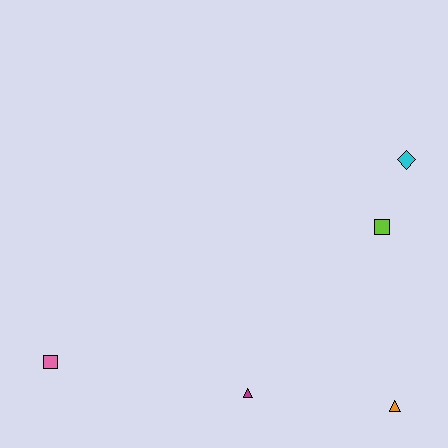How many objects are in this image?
There are 5 objects.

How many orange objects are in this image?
There is 1 orange object.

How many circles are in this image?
There are no circles.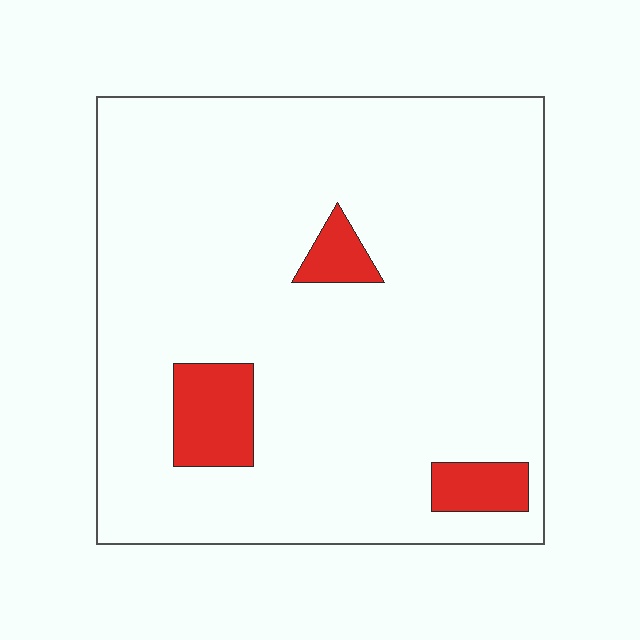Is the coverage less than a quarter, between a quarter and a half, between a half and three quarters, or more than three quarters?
Less than a quarter.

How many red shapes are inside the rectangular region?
3.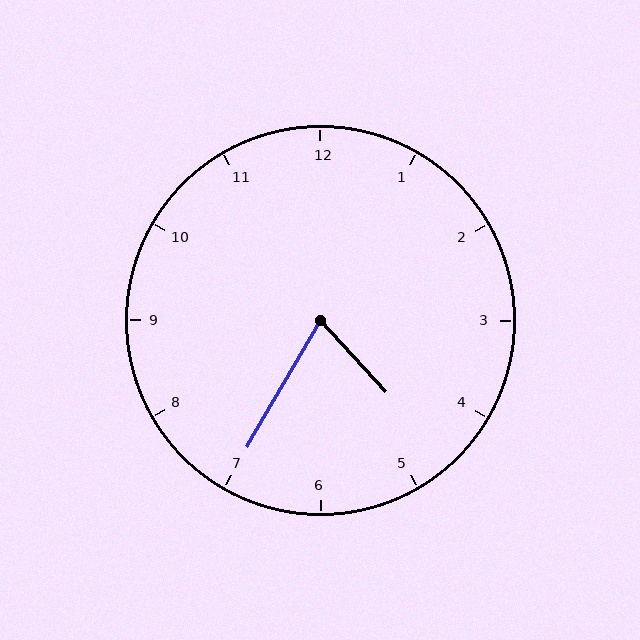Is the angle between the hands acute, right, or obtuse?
It is acute.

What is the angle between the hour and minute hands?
Approximately 72 degrees.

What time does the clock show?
4:35.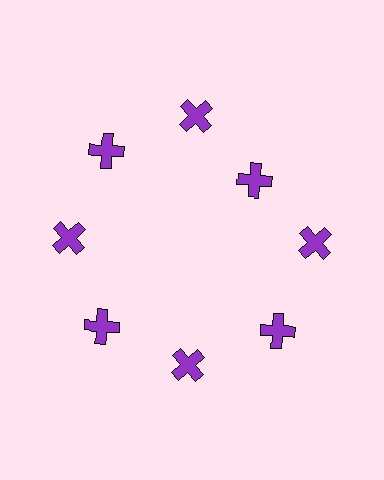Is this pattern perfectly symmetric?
No. The 8 purple crosses are arranged in a ring, but one element near the 2 o'clock position is pulled inward toward the center, breaking the 8-fold rotational symmetry.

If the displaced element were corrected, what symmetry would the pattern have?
It would have 8-fold rotational symmetry — the pattern would map onto itself every 45 degrees.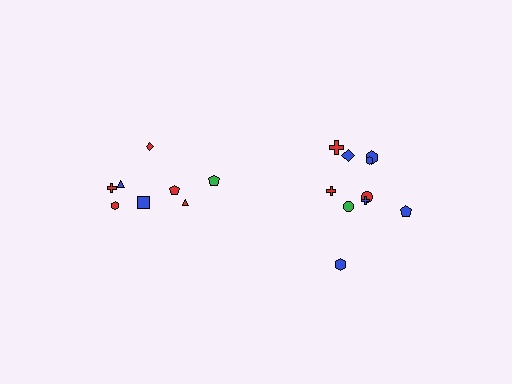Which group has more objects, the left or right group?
The right group.